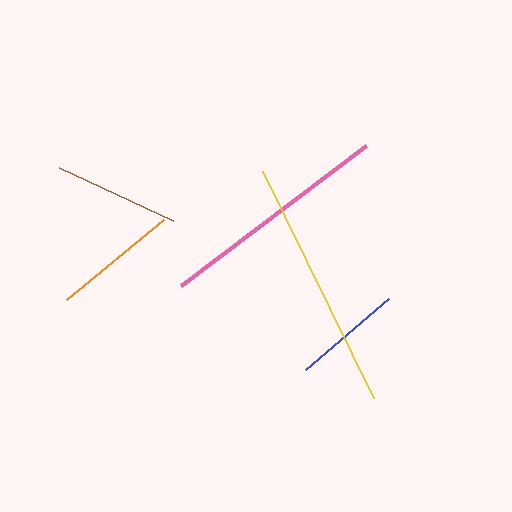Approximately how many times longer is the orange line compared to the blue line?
The orange line is approximately 1.1 times the length of the blue line.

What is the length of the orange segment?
The orange segment is approximately 125 pixels long.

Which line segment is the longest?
The yellow line is the longest at approximately 253 pixels.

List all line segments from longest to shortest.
From longest to shortest: yellow, pink, orange, brown, blue.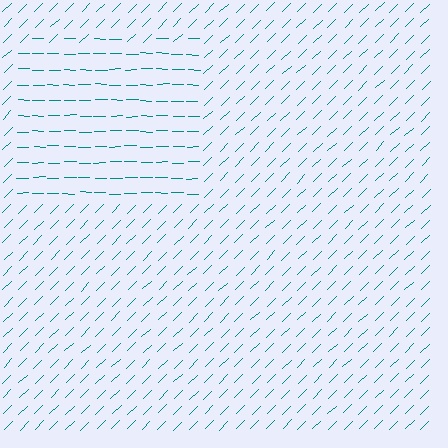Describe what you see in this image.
The image is filled with small teal line segments. A rectangle region in the image has lines oriented differently from the surrounding lines, creating a visible texture boundary.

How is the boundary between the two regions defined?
The boundary is defined purely by a change in line orientation (approximately 45 degrees difference). All lines are the same color and thickness.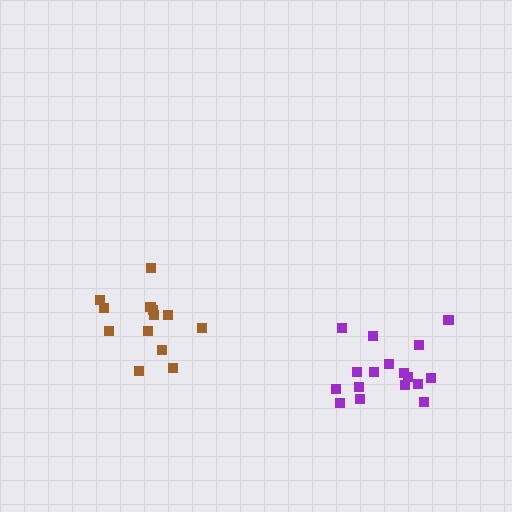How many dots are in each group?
Group 1: 13 dots, Group 2: 17 dots (30 total).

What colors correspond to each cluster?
The clusters are colored: brown, purple.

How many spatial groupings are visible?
There are 2 spatial groupings.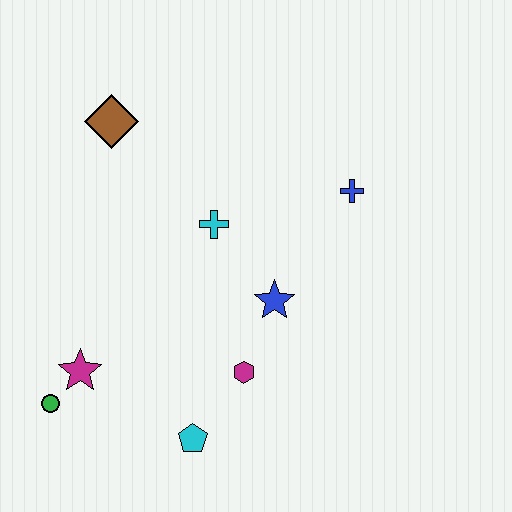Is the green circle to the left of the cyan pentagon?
Yes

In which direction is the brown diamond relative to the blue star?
The brown diamond is above the blue star.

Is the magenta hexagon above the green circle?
Yes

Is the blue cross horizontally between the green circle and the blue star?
No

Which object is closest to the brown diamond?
The cyan cross is closest to the brown diamond.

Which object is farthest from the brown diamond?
The cyan pentagon is farthest from the brown diamond.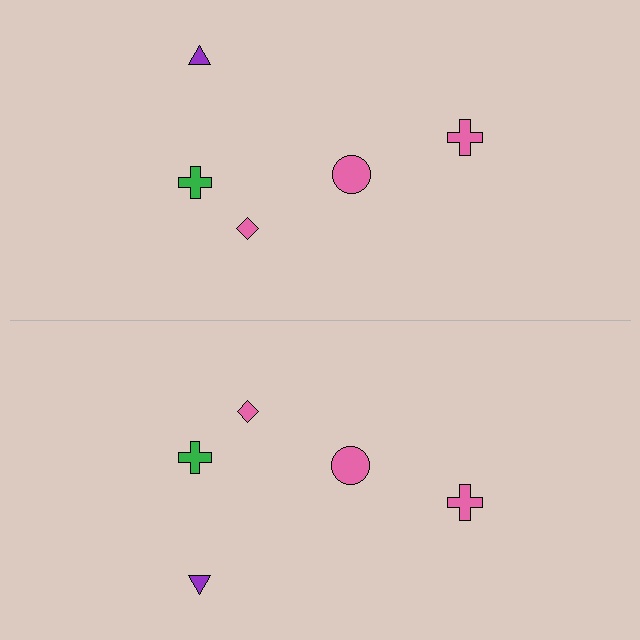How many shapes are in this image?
There are 10 shapes in this image.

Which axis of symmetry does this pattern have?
The pattern has a horizontal axis of symmetry running through the center of the image.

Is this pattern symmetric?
Yes, this pattern has bilateral (reflection) symmetry.